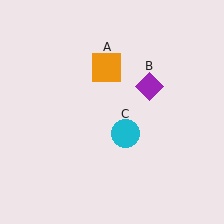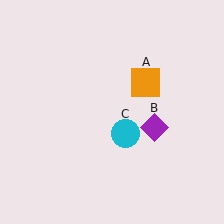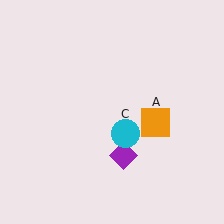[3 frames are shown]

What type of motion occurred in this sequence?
The orange square (object A), purple diamond (object B) rotated clockwise around the center of the scene.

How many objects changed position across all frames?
2 objects changed position: orange square (object A), purple diamond (object B).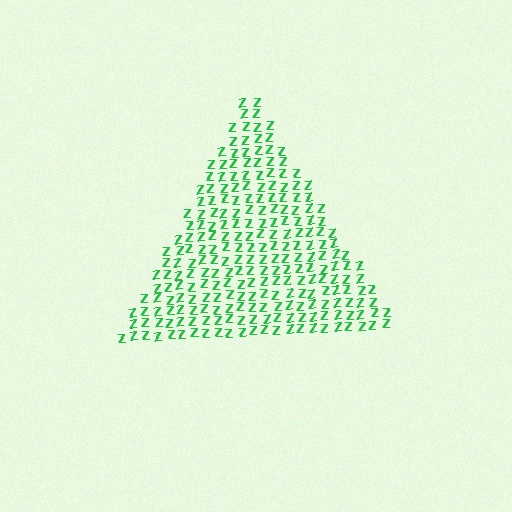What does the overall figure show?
The overall figure shows a triangle.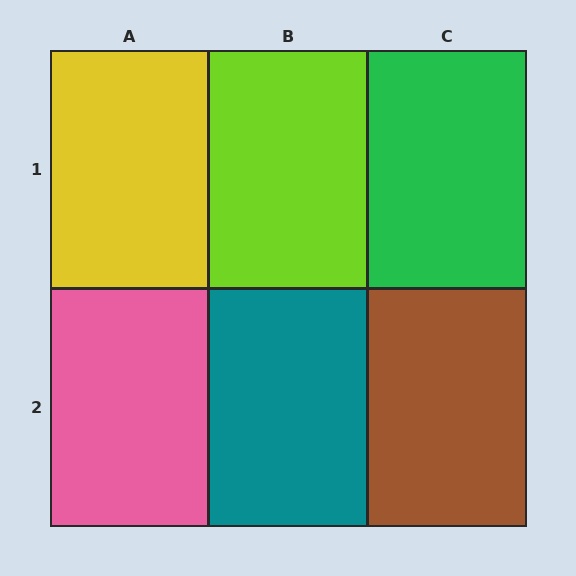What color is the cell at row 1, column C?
Green.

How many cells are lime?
1 cell is lime.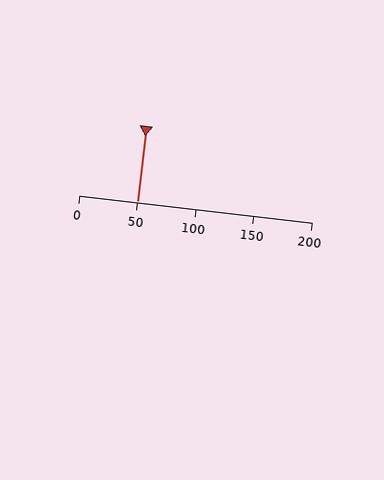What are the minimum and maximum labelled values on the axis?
The axis runs from 0 to 200.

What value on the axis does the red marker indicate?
The marker indicates approximately 50.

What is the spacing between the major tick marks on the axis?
The major ticks are spaced 50 apart.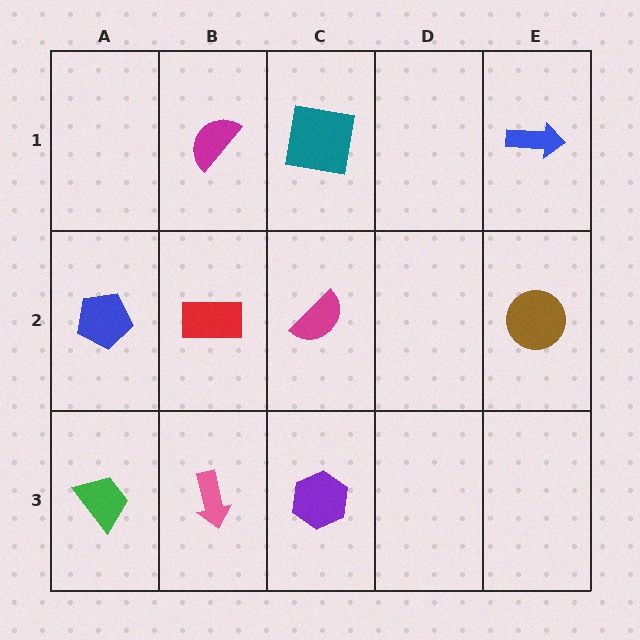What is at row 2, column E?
A brown circle.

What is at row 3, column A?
A green trapezoid.